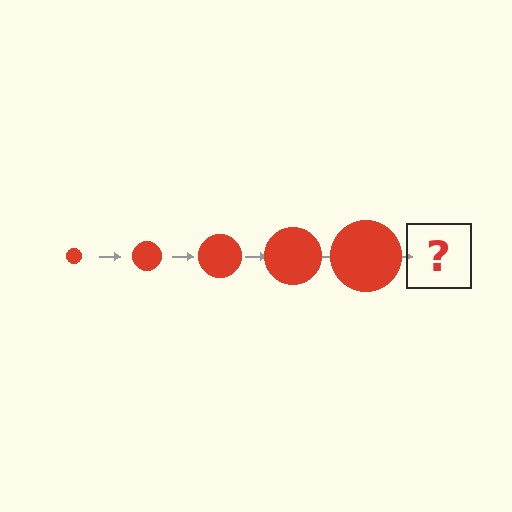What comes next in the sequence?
The next element should be a red circle, larger than the previous one.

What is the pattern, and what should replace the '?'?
The pattern is that the circle gets progressively larger each step. The '?' should be a red circle, larger than the previous one.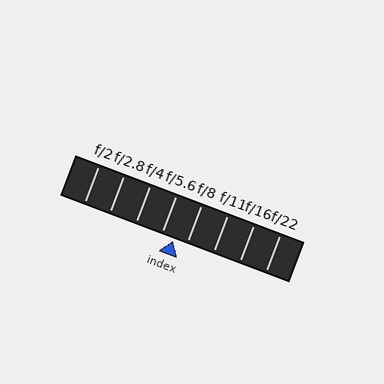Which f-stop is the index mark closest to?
The index mark is closest to f/5.6.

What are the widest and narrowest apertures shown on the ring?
The widest aperture shown is f/2 and the narrowest is f/22.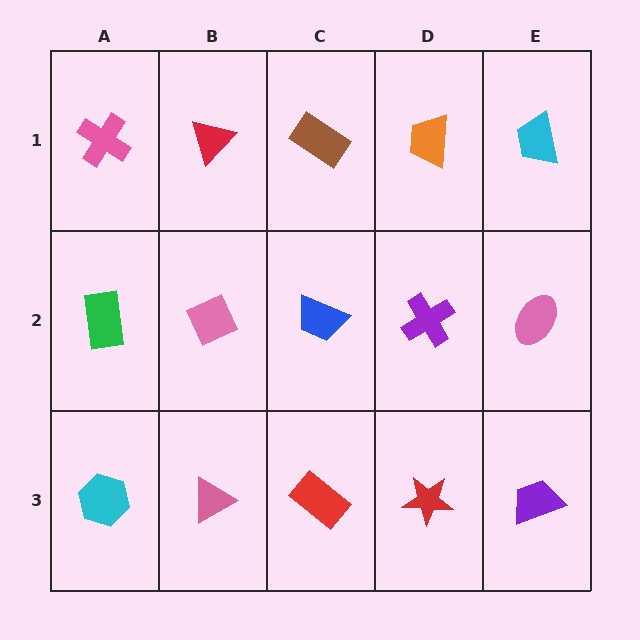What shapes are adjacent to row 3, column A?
A green rectangle (row 2, column A), a pink triangle (row 3, column B).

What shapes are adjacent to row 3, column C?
A blue trapezoid (row 2, column C), a pink triangle (row 3, column B), a red star (row 3, column D).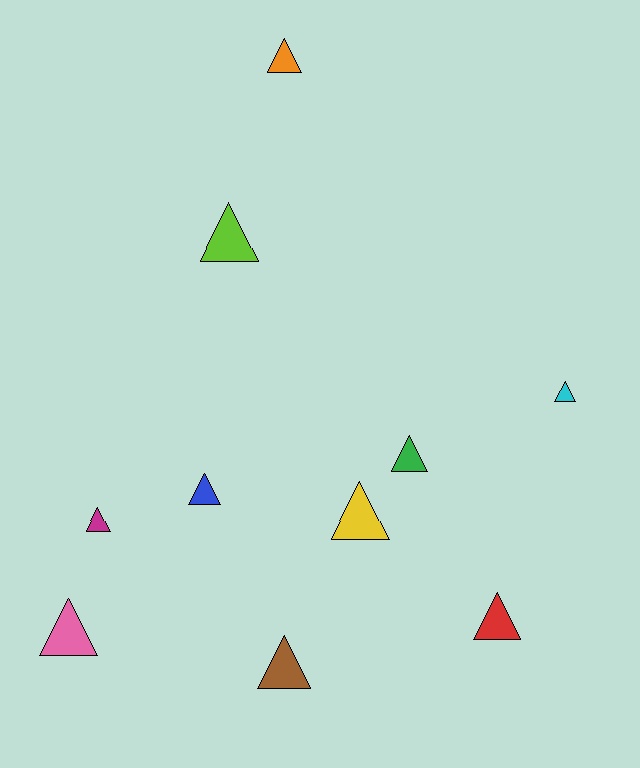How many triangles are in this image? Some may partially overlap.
There are 10 triangles.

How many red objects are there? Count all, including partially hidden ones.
There is 1 red object.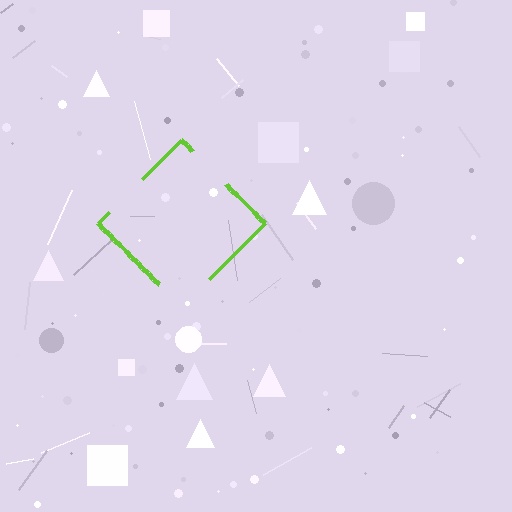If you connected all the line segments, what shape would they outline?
They would outline a diamond.